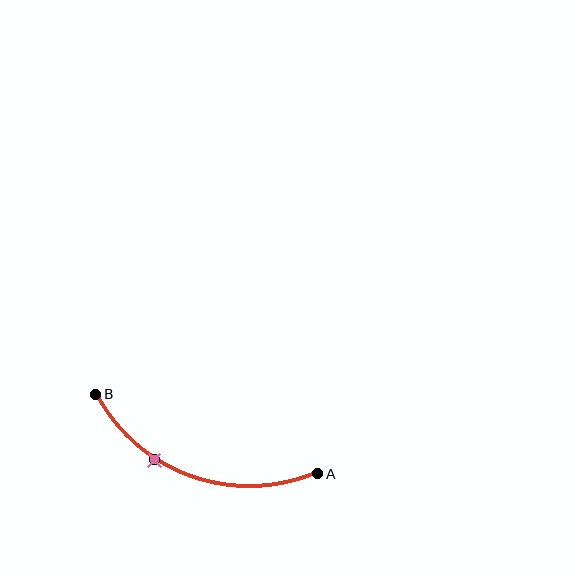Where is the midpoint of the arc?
The arc midpoint is the point on the curve farthest from the straight line joining A and B. It sits below that line.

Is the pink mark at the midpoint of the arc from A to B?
No. The pink mark lies on the arc but is closer to endpoint B. The arc midpoint would be at the point on the curve equidistant along the arc from both A and B.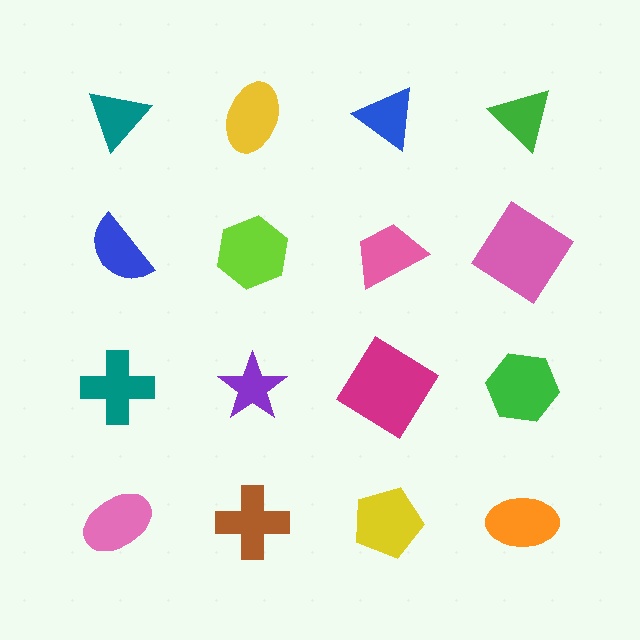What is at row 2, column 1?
A blue semicircle.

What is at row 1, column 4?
A green triangle.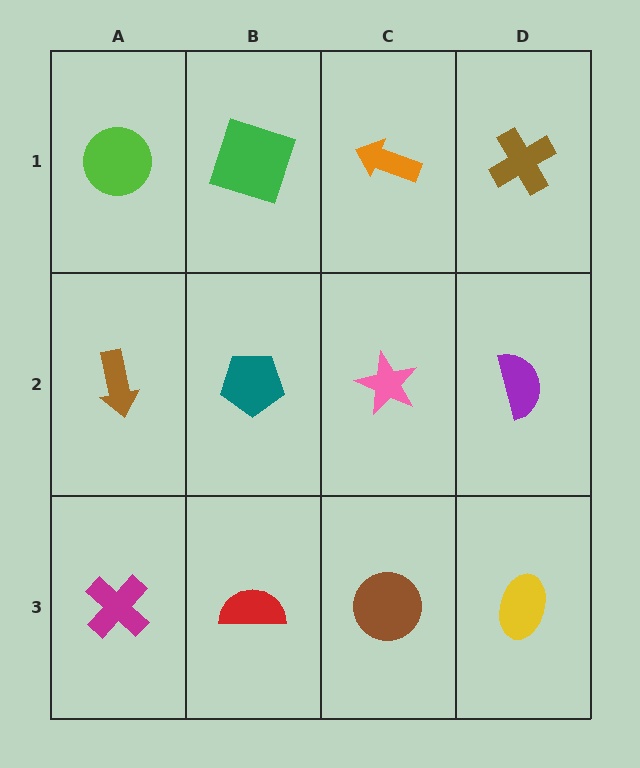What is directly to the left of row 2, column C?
A teal pentagon.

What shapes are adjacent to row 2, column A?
A lime circle (row 1, column A), a magenta cross (row 3, column A), a teal pentagon (row 2, column B).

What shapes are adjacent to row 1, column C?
A pink star (row 2, column C), a green square (row 1, column B), a brown cross (row 1, column D).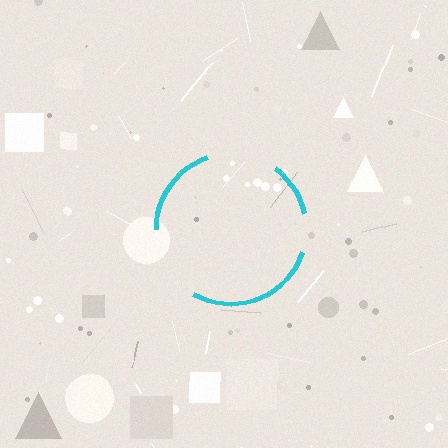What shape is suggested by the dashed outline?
The dashed outline suggests a circle.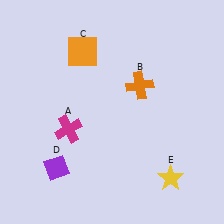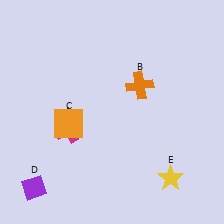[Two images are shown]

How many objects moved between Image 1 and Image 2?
2 objects moved between the two images.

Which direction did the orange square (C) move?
The orange square (C) moved down.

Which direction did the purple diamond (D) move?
The purple diamond (D) moved left.